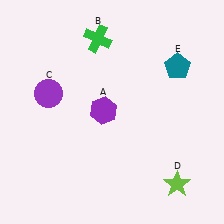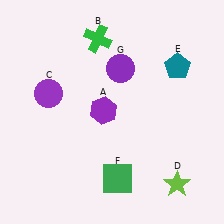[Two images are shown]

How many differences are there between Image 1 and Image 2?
There are 2 differences between the two images.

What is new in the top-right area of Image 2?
A purple circle (G) was added in the top-right area of Image 2.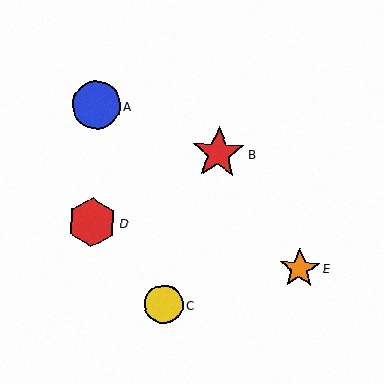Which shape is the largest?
The red star (labeled B) is the largest.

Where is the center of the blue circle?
The center of the blue circle is at (96, 105).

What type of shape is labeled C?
Shape C is a yellow circle.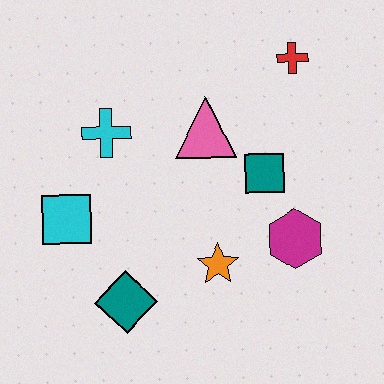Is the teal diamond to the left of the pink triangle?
Yes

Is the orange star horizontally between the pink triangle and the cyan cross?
No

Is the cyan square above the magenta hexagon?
Yes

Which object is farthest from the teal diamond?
The red cross is farthest from the teal diamond.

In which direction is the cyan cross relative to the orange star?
The cyan cross is above the orange star.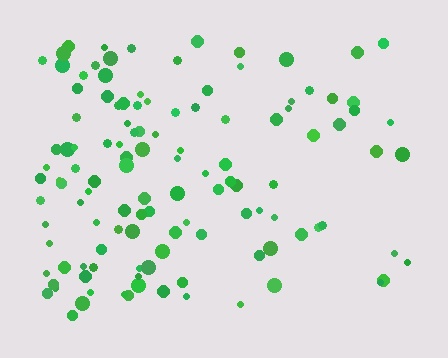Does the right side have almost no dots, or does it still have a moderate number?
Still a moderate number, just noticeably fewer than the left.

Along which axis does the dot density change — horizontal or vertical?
Horizontal.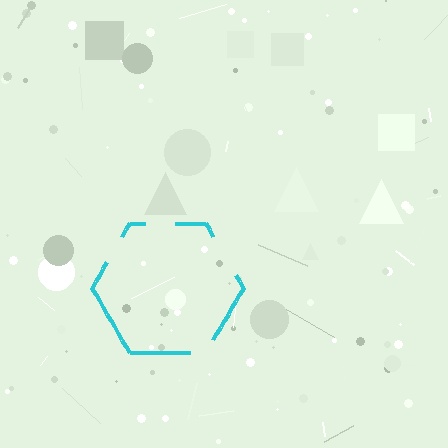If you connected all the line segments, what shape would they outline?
They would outline a hexagon.